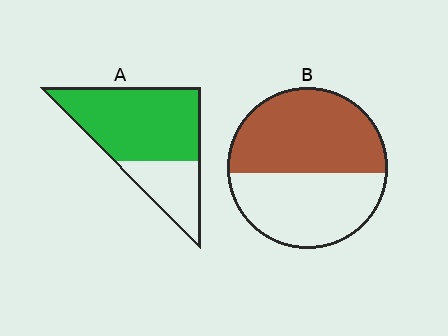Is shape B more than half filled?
Roughly half.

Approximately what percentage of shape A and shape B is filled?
A is approximately 70% and B is approximately 55%.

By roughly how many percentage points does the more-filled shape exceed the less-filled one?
By roughly 15 percentage points (A over B).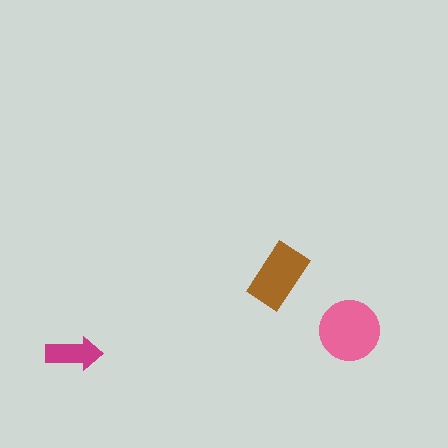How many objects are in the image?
There are 3 objects in the image.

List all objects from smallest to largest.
The magenta arrow, the brown rectangle, the pink circle.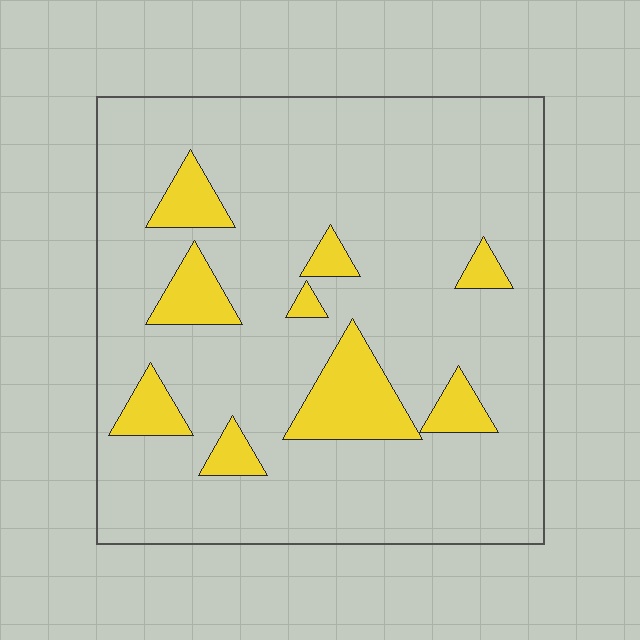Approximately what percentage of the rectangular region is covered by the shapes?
Approximately 15%.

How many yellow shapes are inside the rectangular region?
9.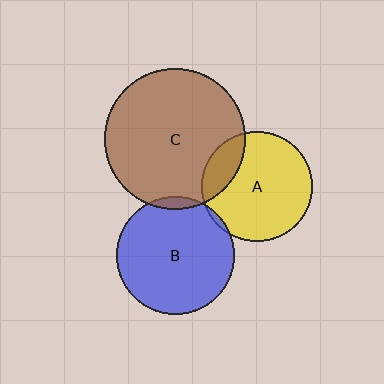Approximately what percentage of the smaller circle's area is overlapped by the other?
Approximately 5%.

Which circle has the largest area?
Circle C (brown).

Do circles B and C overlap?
Yes.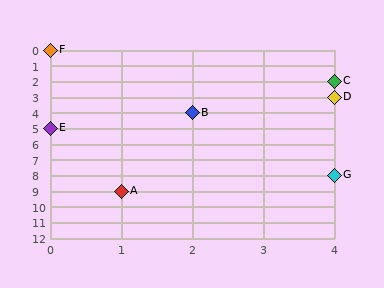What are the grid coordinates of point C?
Point C is at grid coordinates (4, 2).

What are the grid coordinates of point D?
Point D is at grid coordinates (4, 3).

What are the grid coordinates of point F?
Point F is at grid coordinates (0, 0).